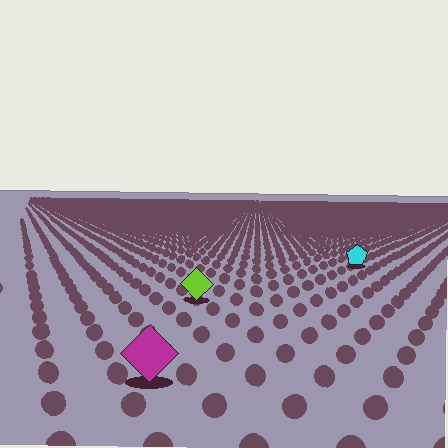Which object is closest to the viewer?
The magenta diamond is closest. The texture marks near it are larger and more spread out.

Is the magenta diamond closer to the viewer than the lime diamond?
Yes. The magenta diamond is closer — you can tell from the texture gradient: the ground texture is coarser near it.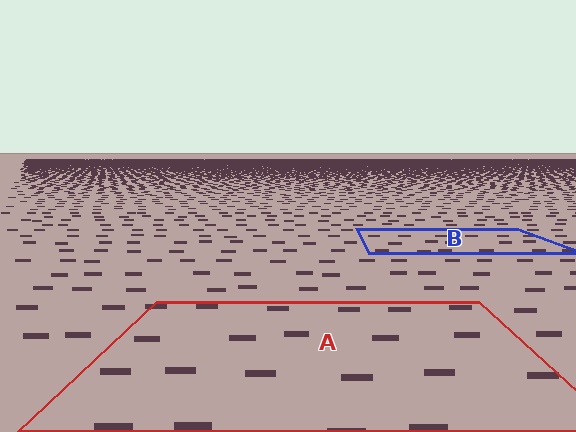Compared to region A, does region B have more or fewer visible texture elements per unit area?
Region B has more texture elements per unit area — they are packed more densely because it is farther away.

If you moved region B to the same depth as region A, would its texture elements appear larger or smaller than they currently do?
They would appear larger. At a closer depth, the same texture elements are projected at a bigger on-screen size.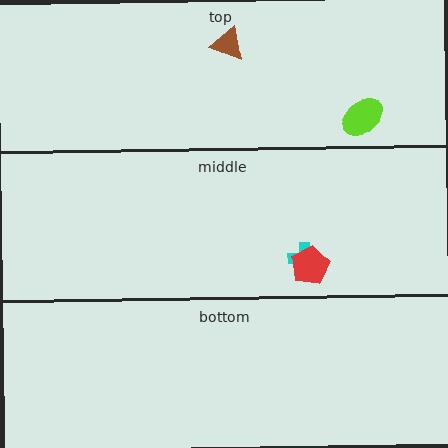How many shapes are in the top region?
2.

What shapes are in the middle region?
The cyan cross, the red pentagon.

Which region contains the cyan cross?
The middle region.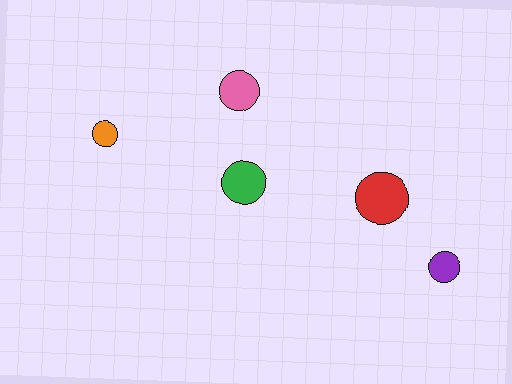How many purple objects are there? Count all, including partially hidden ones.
There is 1 purple object.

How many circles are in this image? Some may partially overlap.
There are 5 circles.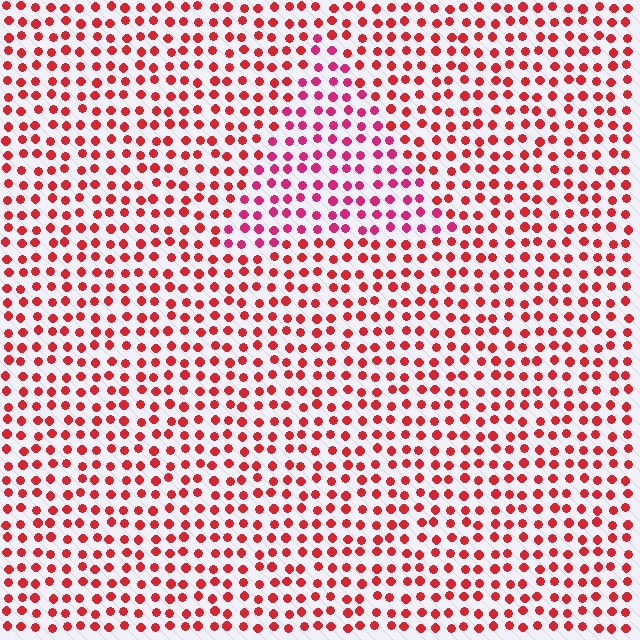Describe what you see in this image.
The image is filled with small red elements in a uniform arrangement. A triangle-shaped region is visible where the elements are tinted to a slightly different hue, forming a subtle color boundary.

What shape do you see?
I see a triangle.